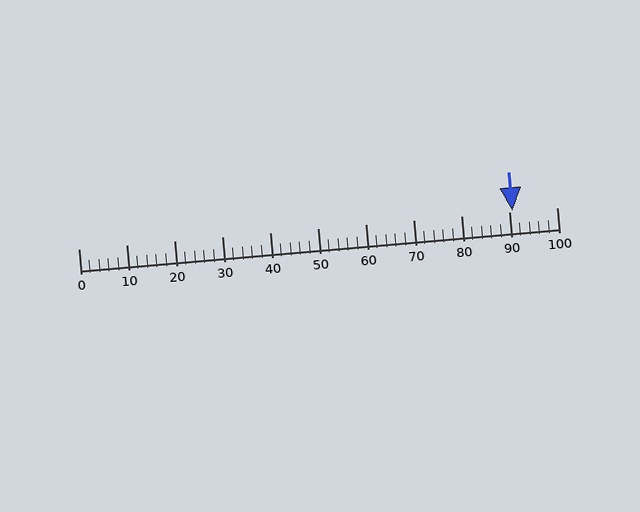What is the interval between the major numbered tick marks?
The major tick marks are spaced 10 units apart.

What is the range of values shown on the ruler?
The ruler shows values from 0 to 100.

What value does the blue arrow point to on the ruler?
The blue arrow points to approximately 91.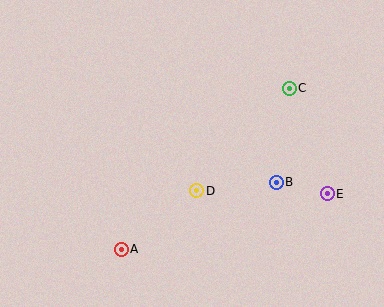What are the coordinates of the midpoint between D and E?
The midpoint between D and E is at (262, 192).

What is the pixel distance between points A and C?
The distance between A and C is 233 pixels.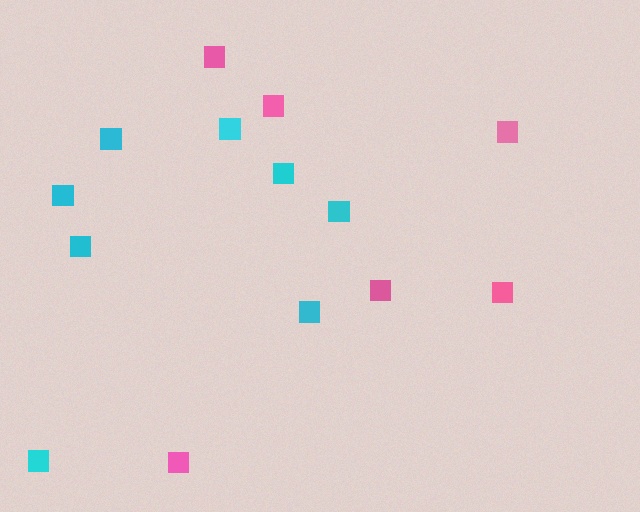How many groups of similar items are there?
There are 2 groups: one group of cyan squares (8) and one group of pink squares (6).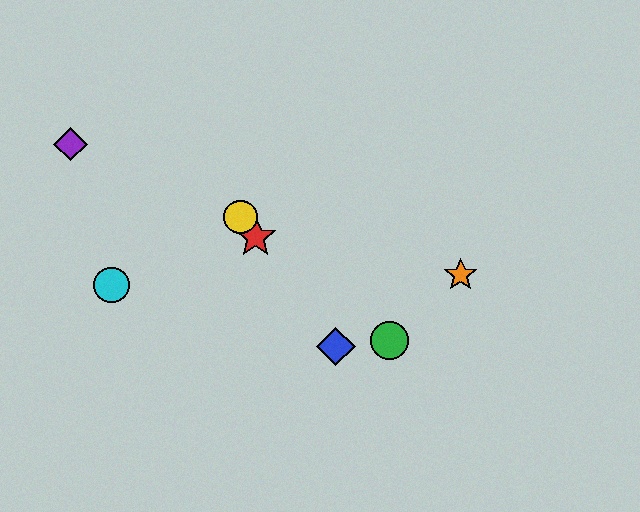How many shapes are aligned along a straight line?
3 shapes (the red star, the blue diamond, the yellow circle) are aligned along a straight line.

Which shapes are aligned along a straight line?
The red star, the blue diamond, the yellow circle are aligned along a straight line.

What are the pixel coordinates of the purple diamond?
The purple diamond is at (70, 144).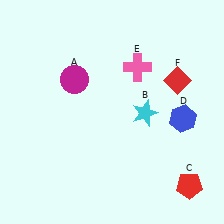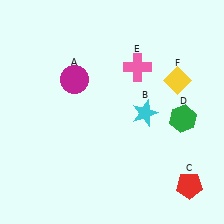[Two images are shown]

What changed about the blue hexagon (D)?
In Image 1, D is blue. In Image 2, it changed to green.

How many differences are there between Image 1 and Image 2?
There are 2 differences between the two images.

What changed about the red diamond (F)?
In Image 1, F is red. In Image 2, it changed to yellow.